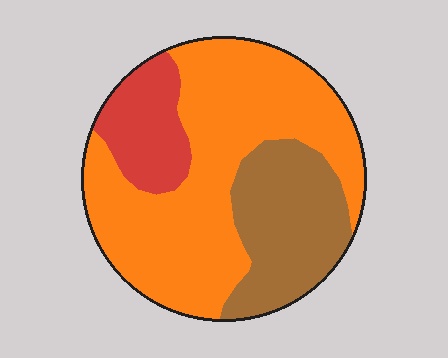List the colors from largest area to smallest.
From largest to smallest: orange, brown, red.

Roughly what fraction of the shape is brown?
Brown covers roughly 25% of the shape.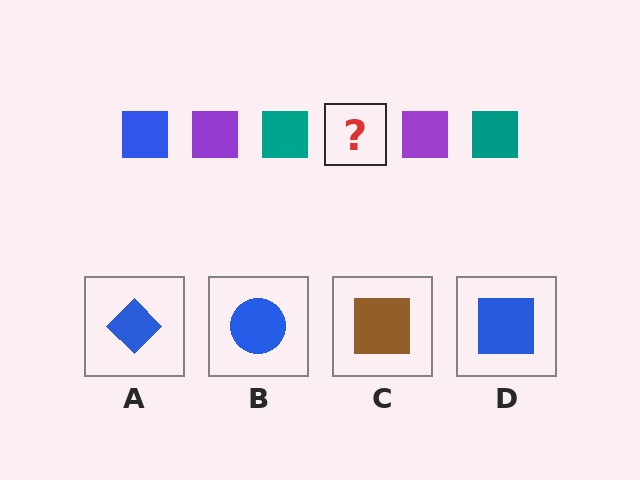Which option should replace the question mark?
Option D.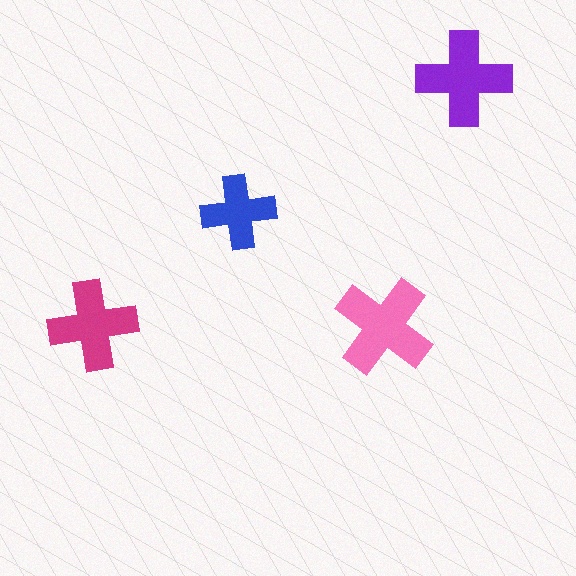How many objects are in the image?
There are 4 objects in the image.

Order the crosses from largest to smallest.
the pink one, the purple one, the magenta one, the blue one.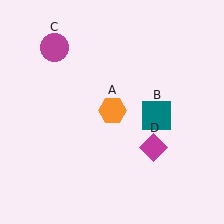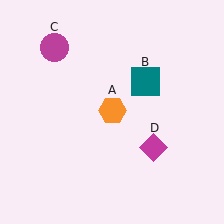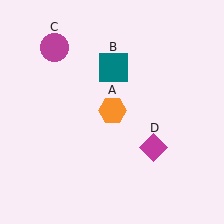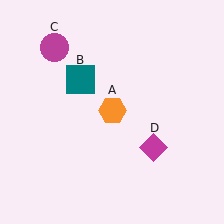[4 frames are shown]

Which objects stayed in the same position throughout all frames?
Orange hexagon (object A) and magenta circle (object C) and magenta diamond (object D) remained stationary.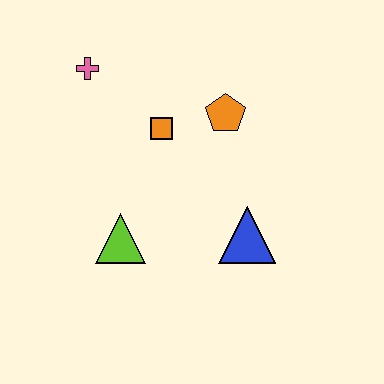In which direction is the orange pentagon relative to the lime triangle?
The orange pentagon is above the lime triangle.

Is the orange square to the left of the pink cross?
No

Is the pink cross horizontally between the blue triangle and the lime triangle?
No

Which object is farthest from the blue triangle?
The pink cross is farthest from the blue triangle.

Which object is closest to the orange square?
The orange pentagon is closest to the orange square.